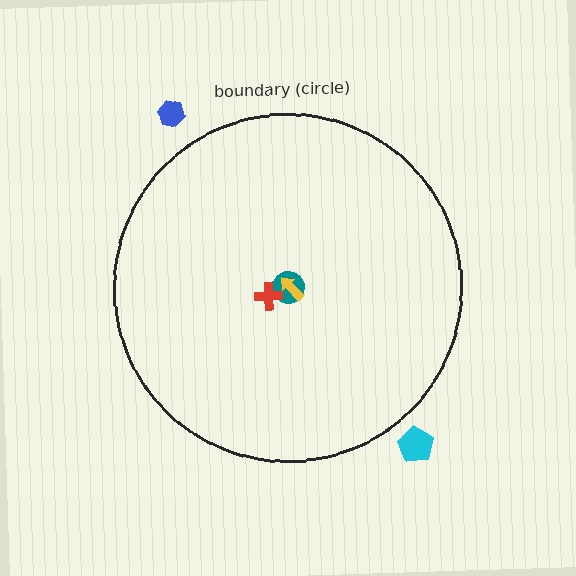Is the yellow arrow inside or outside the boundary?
Inside.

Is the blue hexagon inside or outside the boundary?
Outside.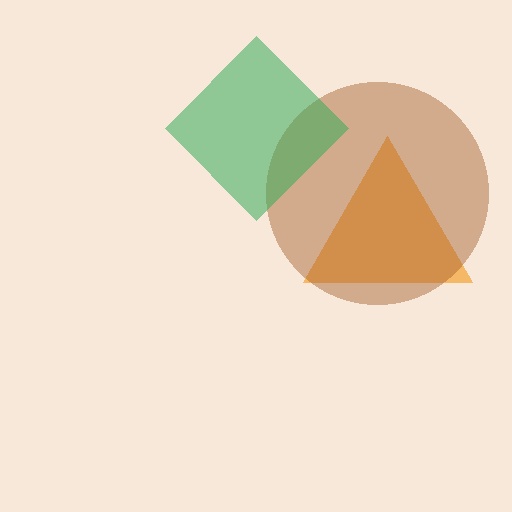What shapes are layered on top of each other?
The layered shapes are: an orange triangle, a brown circle, a green diamond.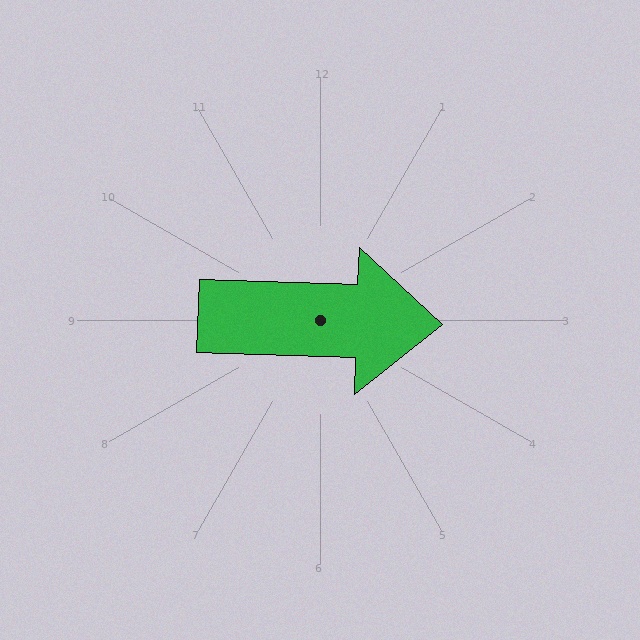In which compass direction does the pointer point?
East.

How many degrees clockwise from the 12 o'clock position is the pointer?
Approximately 92 degrees.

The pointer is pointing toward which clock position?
Roughly 3 o'clock.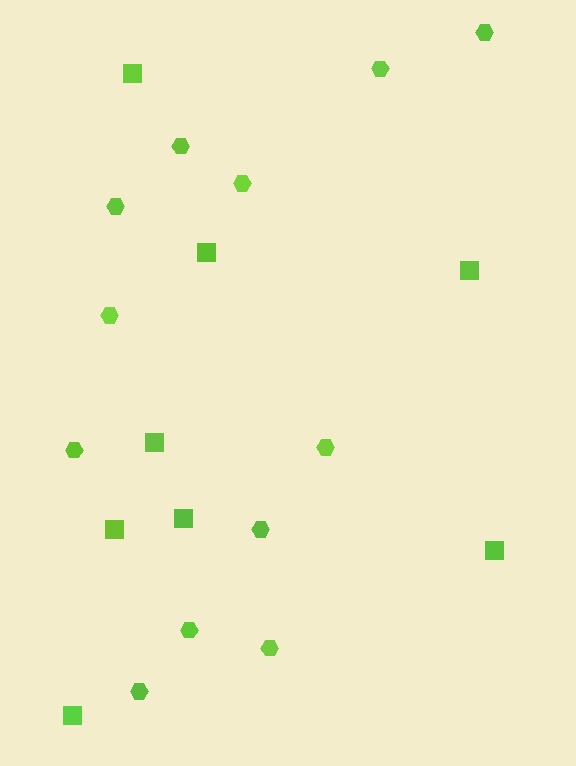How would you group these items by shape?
There are 2 groups: one group of hexagons (12) and one group of squares (8).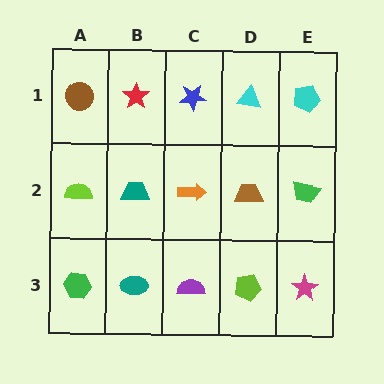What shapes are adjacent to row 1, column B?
A teal trapezoid (row 2, column B), a brown circle (row 1, column A), a blue star (row 1, column C).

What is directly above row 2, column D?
A cyan triangle.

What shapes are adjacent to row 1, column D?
A brown trapezoid (row 2, column D), a blue star (row 1, column C), a cyan pentagon (row 1, column E).